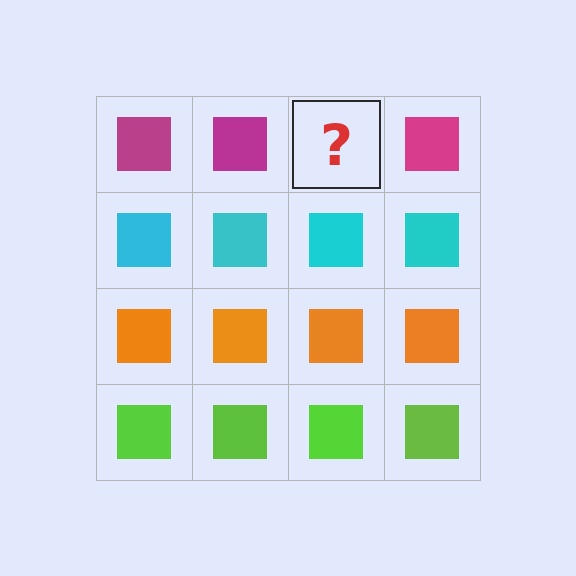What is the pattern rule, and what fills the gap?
The rule is that each row has a consistent color. The gap should be filled with a magenta square.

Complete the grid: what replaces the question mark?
The question mark should be replaced with a magenta square.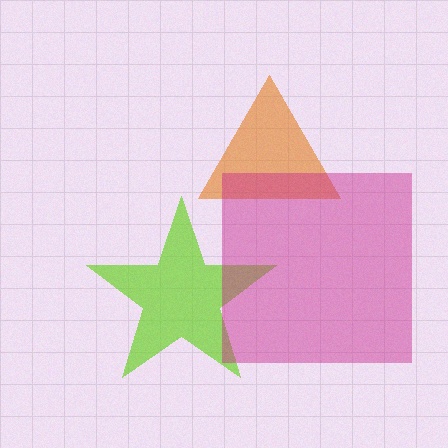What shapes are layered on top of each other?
The layered shapes are: an orange triangle, a lime star, a magenta square.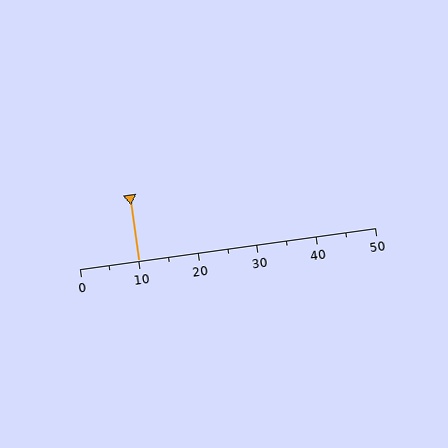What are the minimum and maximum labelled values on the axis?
The axis runs from 0 to 50.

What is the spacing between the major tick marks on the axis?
The major ticks are spaced 10 apart.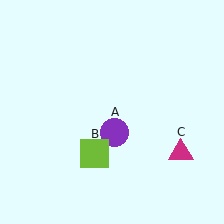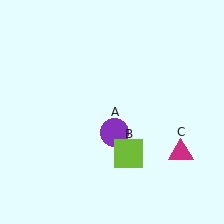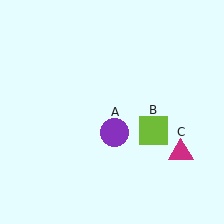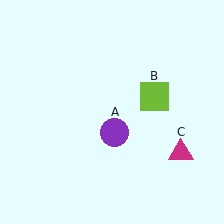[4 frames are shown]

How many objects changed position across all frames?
1 object changed position: lime square (object B).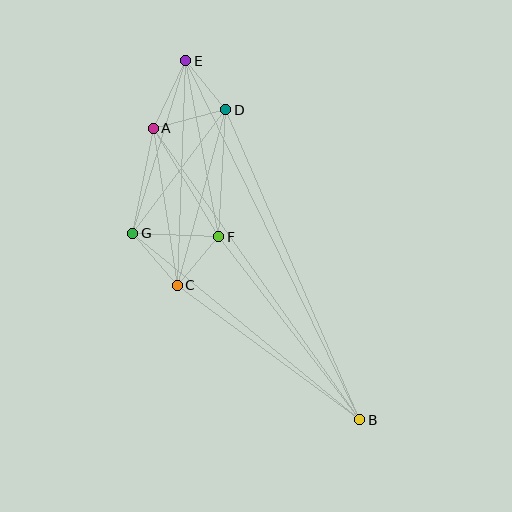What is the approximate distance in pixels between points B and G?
The distance between B and G is approximately 294 pixels.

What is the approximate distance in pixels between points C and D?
The distance between C and D is approximately 182 pixels.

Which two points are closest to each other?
Points D and E are closest to each other.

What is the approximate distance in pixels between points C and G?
The distance between C and G is approximately 69 pixels.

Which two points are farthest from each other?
Points B and E are farthest from each other.